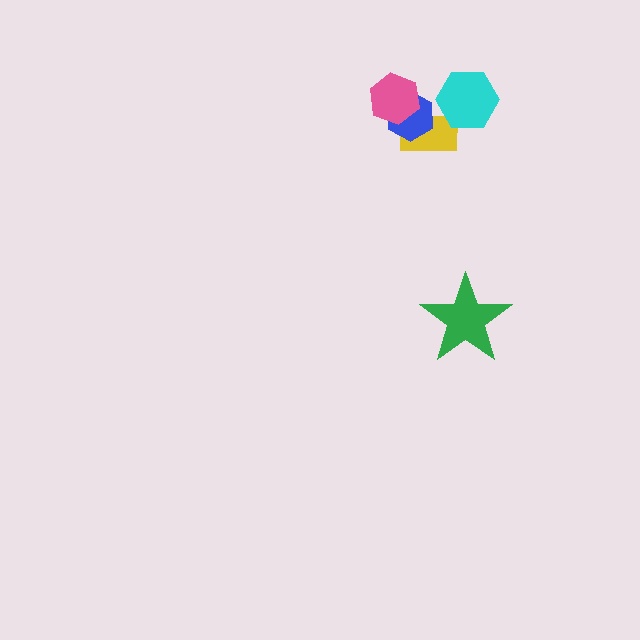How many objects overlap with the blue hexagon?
2 objects overlap with the blue hexagon.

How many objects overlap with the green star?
0 objects overlap with the green star.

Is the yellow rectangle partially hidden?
Yes, it is partially covered by another shape.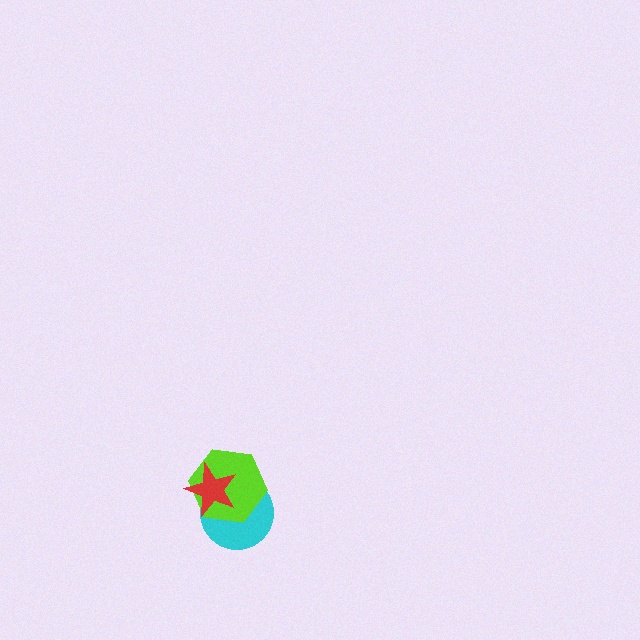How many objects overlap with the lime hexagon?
2 objects overlap with the lime hexagon.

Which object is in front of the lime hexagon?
The red star is in front of the lime hexagon.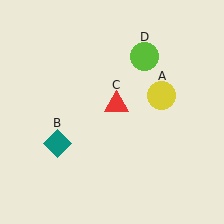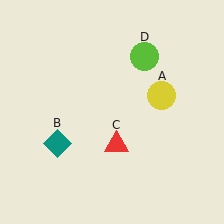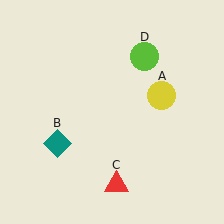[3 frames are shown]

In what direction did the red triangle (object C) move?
The red triangle (object C) moved down.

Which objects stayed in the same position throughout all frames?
Yellow circle (object A) and teal diamond (object B) and lime circle (object D) remained stationary.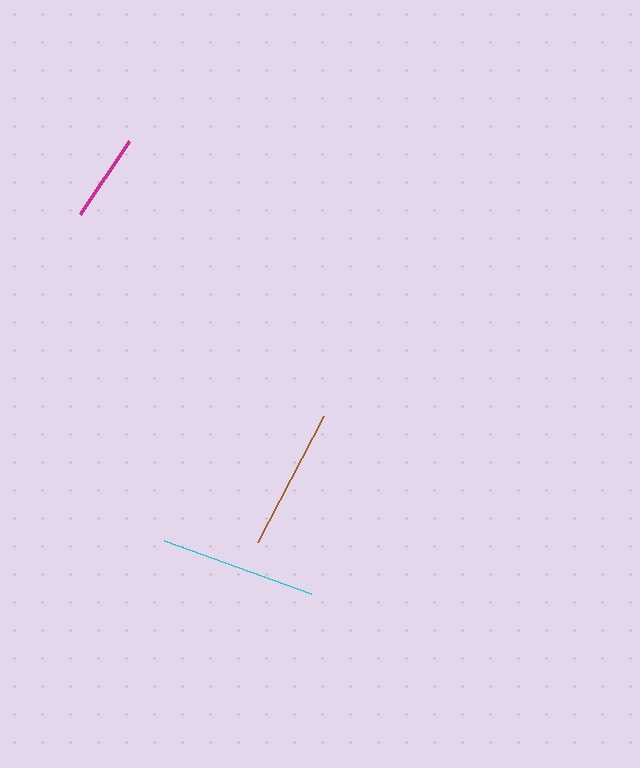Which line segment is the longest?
The cyan line is the longest at approximately 156 pixels.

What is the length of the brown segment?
The brown segment is approximately 142 pixels long.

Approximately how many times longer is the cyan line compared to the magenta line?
The cyan line is approximately 1.8 times the length of the magenta line.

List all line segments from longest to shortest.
From longest to shortest: cyan, brown, magenta.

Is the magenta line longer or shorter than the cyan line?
The cyan line is longer than the magenta line.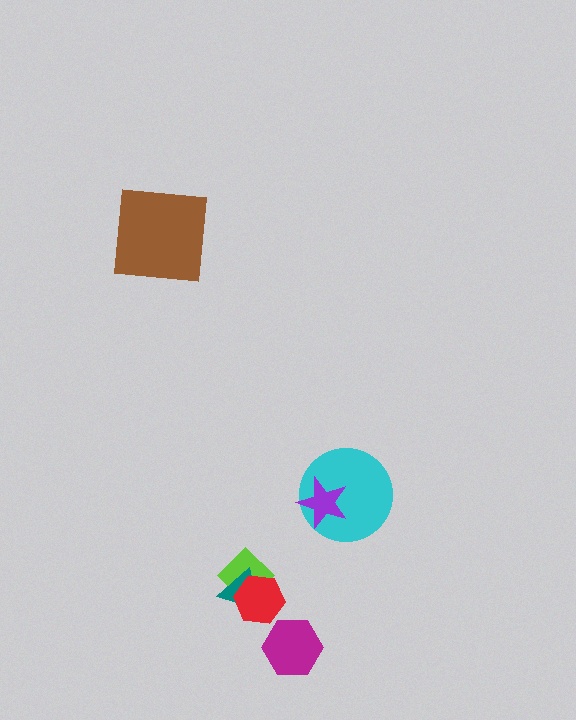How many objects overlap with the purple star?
1 object overlaps with the purple star.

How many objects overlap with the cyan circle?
1 object overlaps with the cyan circle.